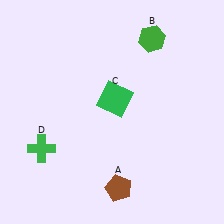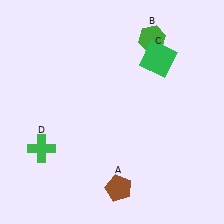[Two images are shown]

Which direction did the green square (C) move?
The green square (C) moved right.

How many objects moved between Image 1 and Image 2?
1 object moved between the two images.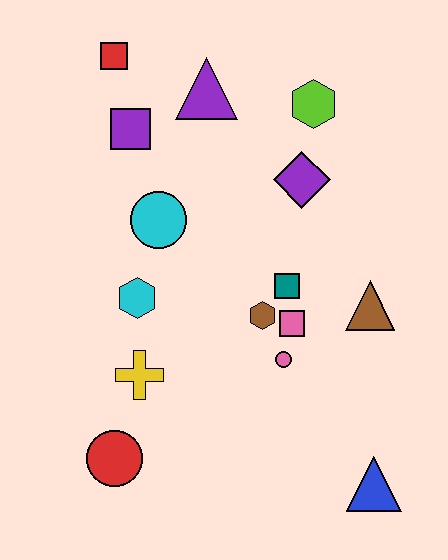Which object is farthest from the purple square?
The blue triangle is farthest from the purple square.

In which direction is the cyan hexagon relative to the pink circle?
The cyan hexagon is to the left of the pink circle.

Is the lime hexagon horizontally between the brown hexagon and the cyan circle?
No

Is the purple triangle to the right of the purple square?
Yes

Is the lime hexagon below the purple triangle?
Yes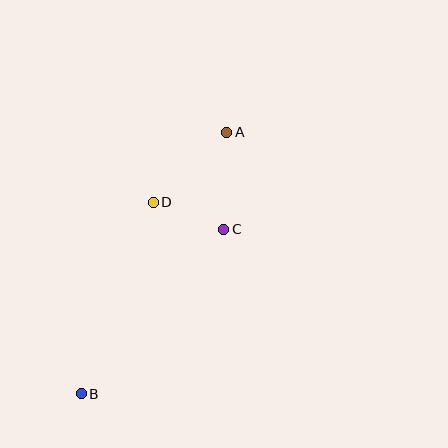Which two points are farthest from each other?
Points A and B are farthest from each other.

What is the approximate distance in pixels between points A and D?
The distance between A and D is approximately 102 pixels.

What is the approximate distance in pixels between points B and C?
The distance between B and C is approximately 218 pixels.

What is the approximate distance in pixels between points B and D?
The distance between B and D is approximately 205 pixels.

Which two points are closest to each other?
Points C and D are closest to each other.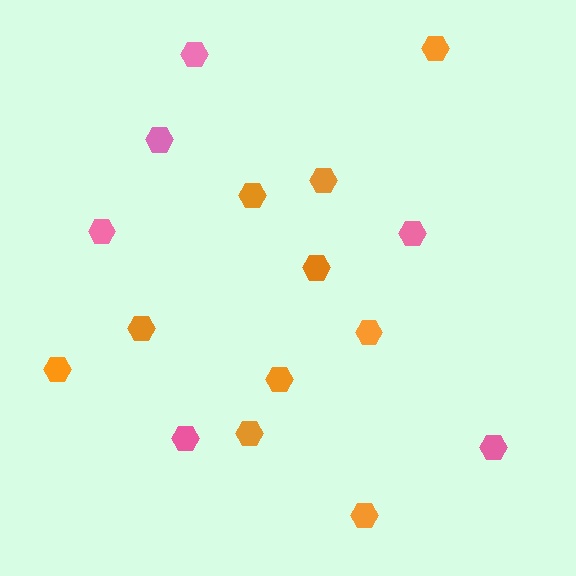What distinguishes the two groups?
There are 2 groups: one group of pink hexagons (6) and one group of orange hexagons (10).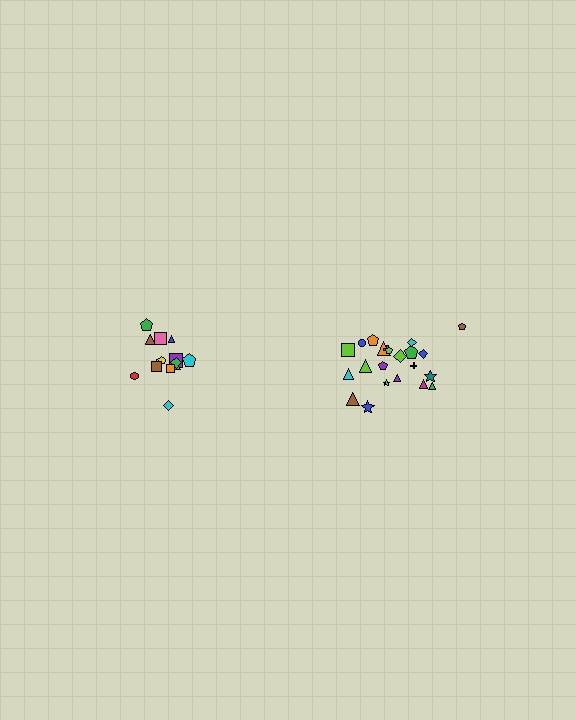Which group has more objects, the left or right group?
The right group.